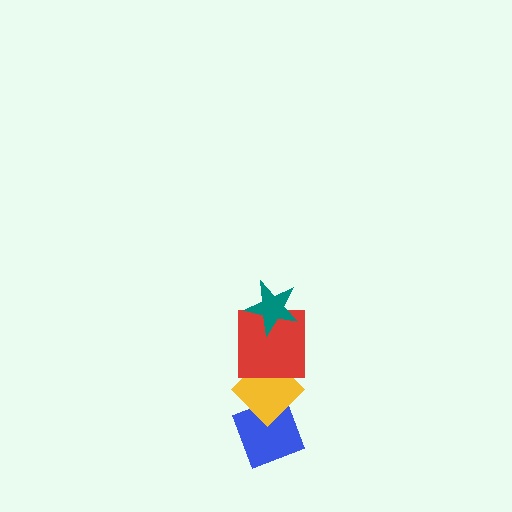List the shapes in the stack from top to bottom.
From top to bottom: the teal star, the red square, the yellow diamond, the blue diamond.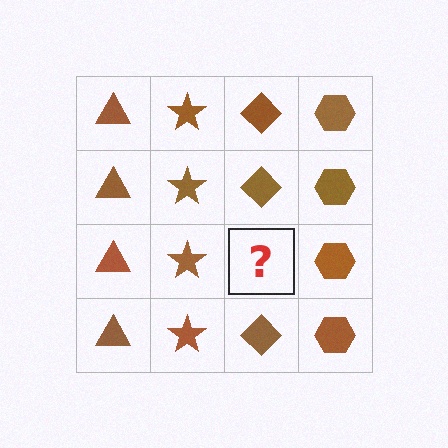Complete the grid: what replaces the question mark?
The question mark should be replaced with a brown diamond.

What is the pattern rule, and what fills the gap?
The rule is that each column has a consistent shape. The gap should be filled with a brown diamond.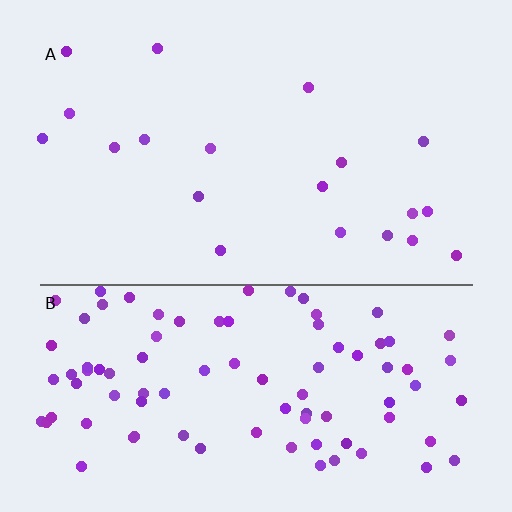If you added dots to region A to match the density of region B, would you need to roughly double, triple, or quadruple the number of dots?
Approximately quadruple.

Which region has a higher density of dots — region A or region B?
B (the bottom).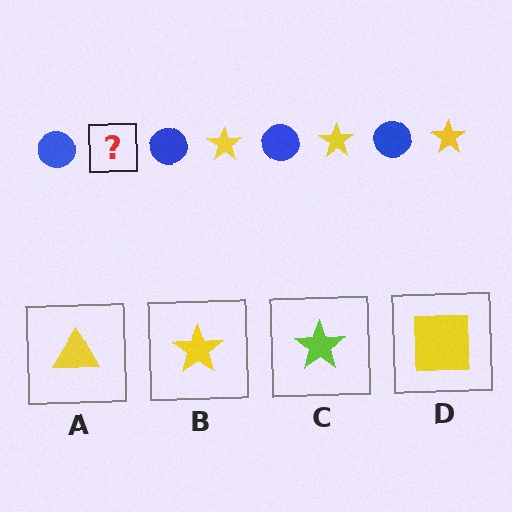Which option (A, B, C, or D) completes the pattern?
B.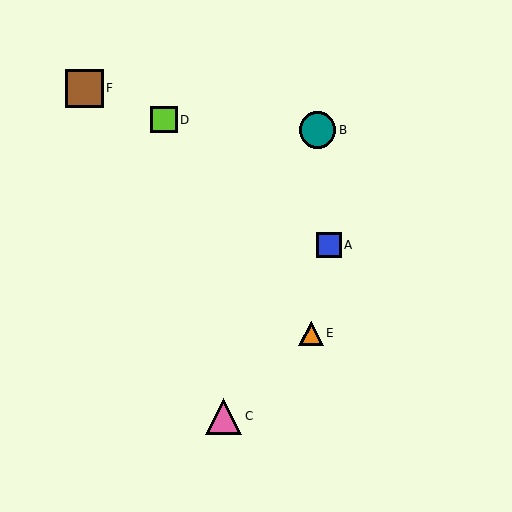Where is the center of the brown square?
The center of the brown square is at (84, 88).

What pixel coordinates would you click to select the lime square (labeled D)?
Click at (164, 120) to select the lime square D.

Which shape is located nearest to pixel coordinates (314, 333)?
The orange triangle (labeled E) at (311, 333) is nearest to that location.